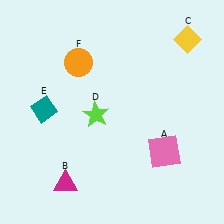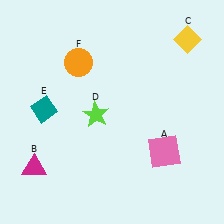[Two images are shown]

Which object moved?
The magenta triangle (B) moved left.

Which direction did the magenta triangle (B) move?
The magenta triangle (B) moved left.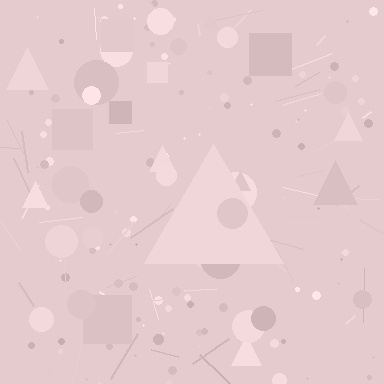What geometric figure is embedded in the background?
A triangle is embedded in the background.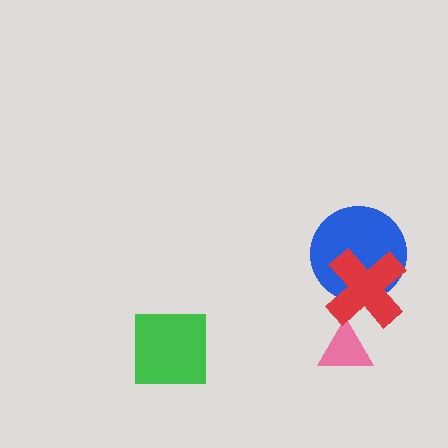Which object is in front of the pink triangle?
The red cross is in front of the pink triangle.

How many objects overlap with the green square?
0 objects overlap with the green square.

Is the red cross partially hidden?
No, no other shape covers it.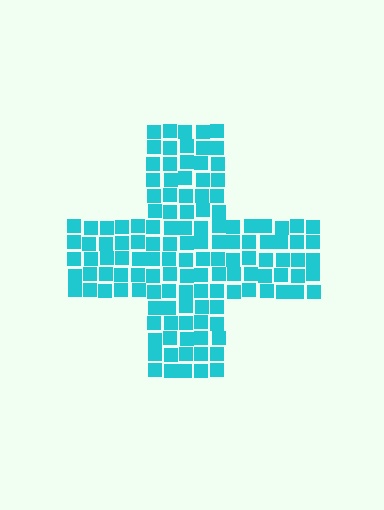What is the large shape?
The large shape is a cross.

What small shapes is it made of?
It is made of small squares.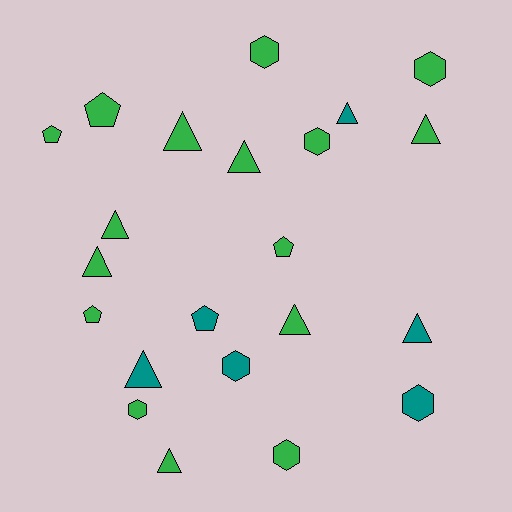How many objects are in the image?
There are 22 objects.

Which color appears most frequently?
Green, with 16 objects.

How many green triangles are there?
There are 7 green triangles.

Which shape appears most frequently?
Triangle, with 10 objects.